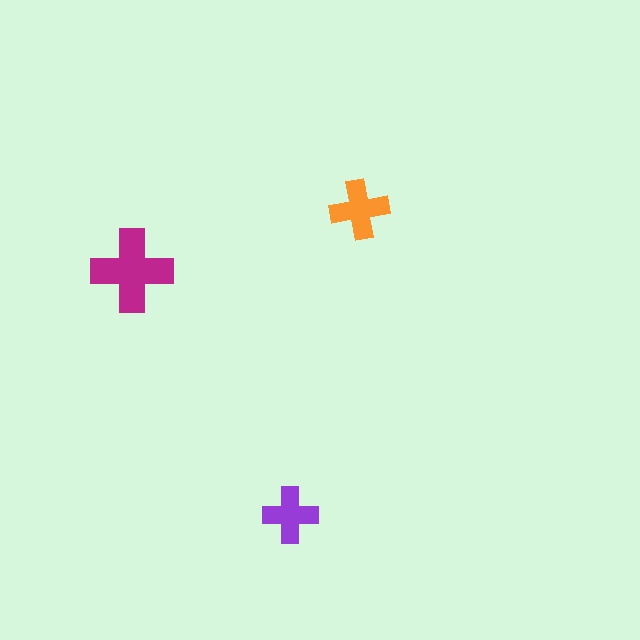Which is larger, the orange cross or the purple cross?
The orange one.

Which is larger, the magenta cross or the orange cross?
The magenta one.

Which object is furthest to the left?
The magenta cross is leftmost.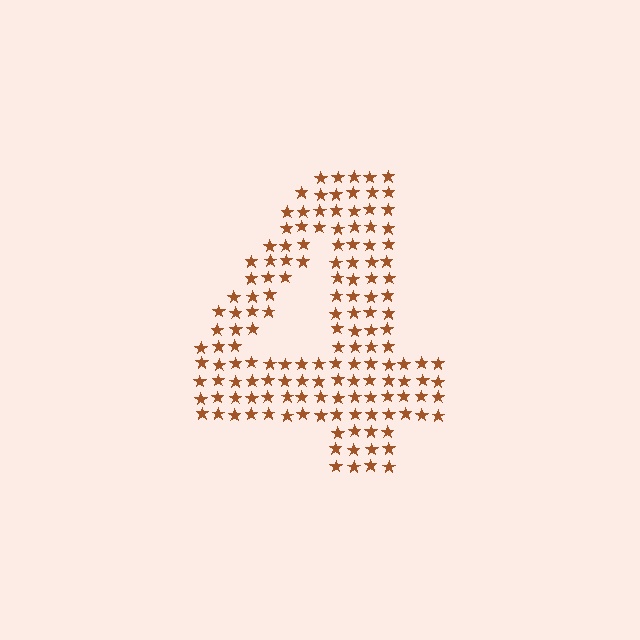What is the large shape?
The large shape is the digit 4.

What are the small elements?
The small elements are stars.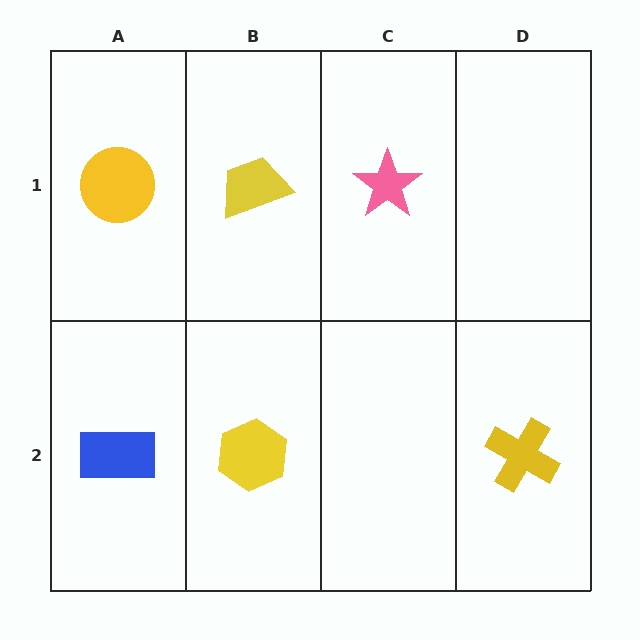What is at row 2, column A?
A blue rectangle.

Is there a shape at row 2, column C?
No, that cell is empty.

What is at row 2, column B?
A yellow hexagon.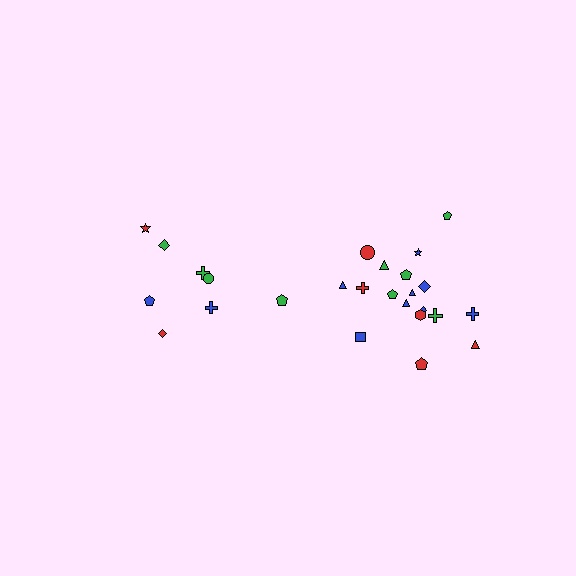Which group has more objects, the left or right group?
The right group.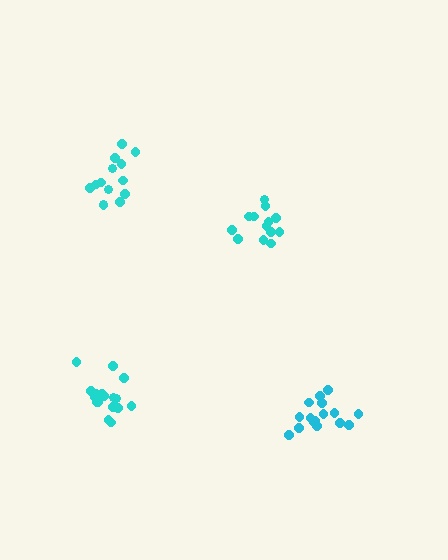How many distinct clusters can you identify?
There are 4 distinct clusters.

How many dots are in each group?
Group 1: 13 dots, Group 2: 17 dots, Group 3: 14 dots, Group 4: 17 dots (61 total).